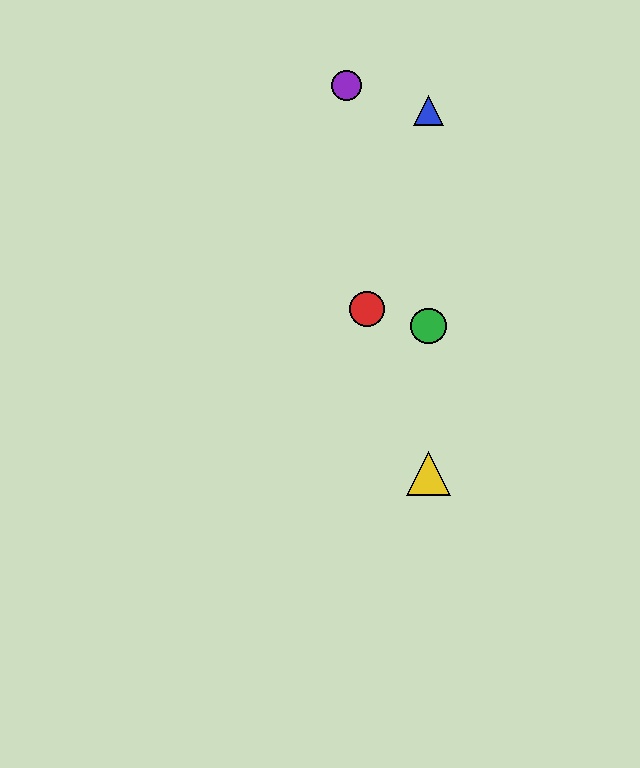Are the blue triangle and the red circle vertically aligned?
No, the blue triangle is at x≈428 and the red circle is at x≈367.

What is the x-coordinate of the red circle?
The red circle is at x≈367.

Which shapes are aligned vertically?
The blue triangle, the green circle, the yellow triangle are aligned vertically.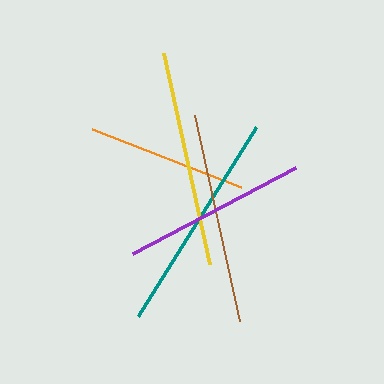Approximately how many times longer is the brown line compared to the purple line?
The brown line is approximately 1.2 times the length of the purple line.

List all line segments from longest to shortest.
From longest to shortest: teal, yellow, brown, purple, orange.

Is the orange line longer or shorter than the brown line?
The brown line is longer than the orange line.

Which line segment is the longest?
The teal line is the longest at approximately 223 pixels.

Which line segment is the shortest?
The orange line is the shortest at approximately 159 pixels.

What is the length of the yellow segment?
The yellow segment is approximately 216 pixels long.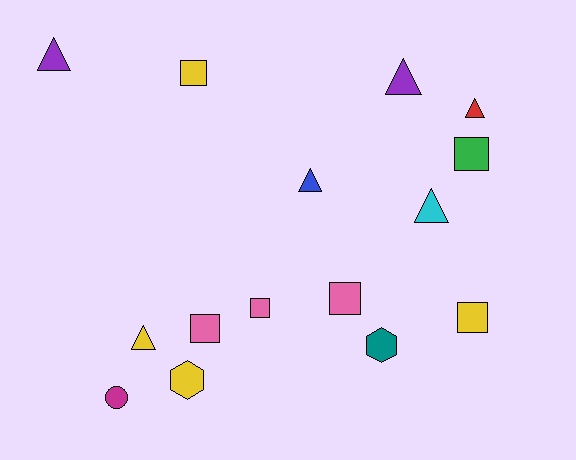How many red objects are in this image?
There is 1 red object.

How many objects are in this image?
There are 15 objects.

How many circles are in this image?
There is 1 circle.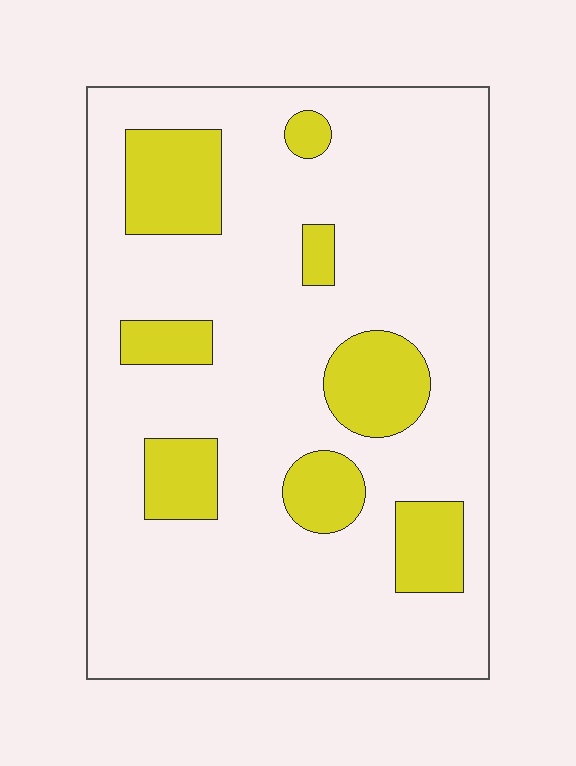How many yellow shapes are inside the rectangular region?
8.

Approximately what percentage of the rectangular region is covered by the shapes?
Approximately 20%.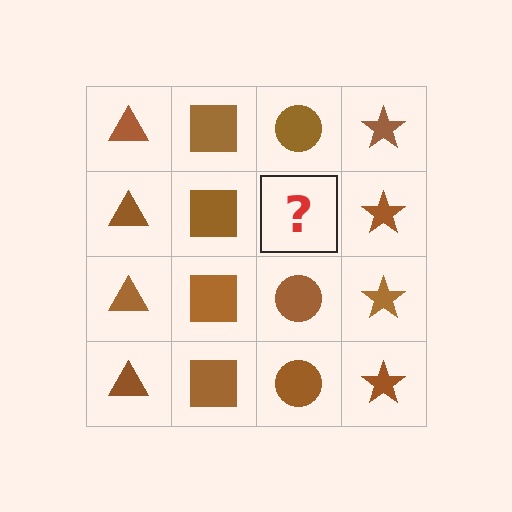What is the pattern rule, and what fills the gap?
The rule is that each column has a consistent shape. The gap should be filled with a brown circle.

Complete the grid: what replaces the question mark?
The question mark should be replaced with a brown circle.